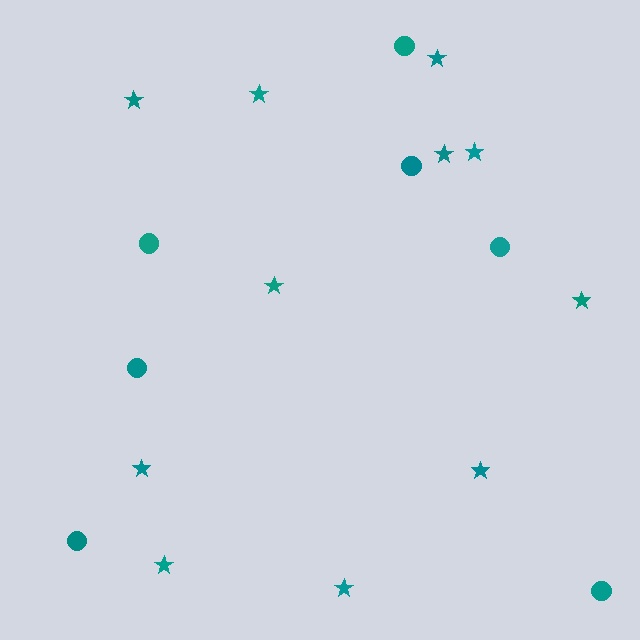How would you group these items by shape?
There are 2 groups: one group of circles (7) and one group of stars (11).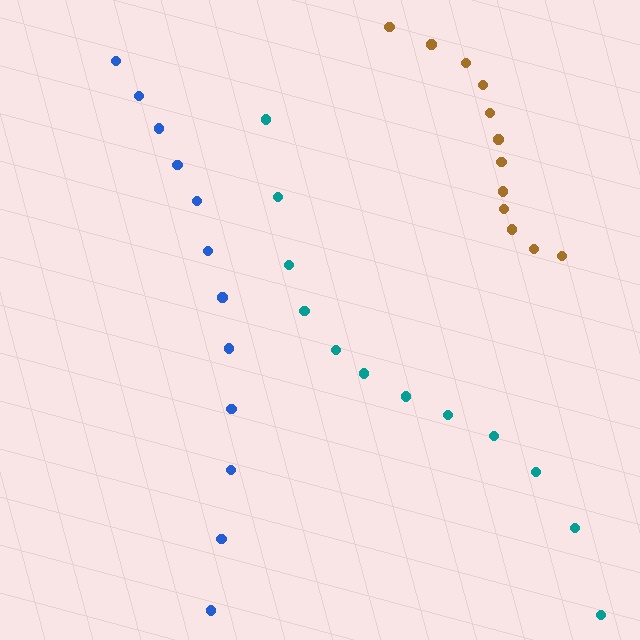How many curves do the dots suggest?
There are 3 distinct paths.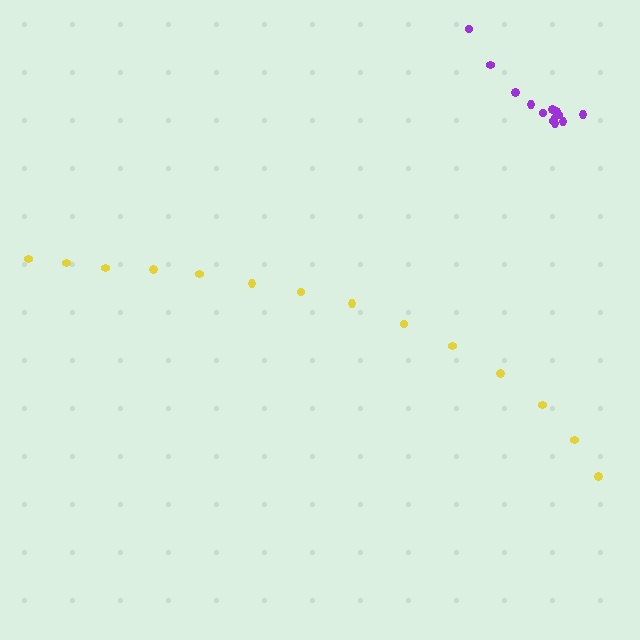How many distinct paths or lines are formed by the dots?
There are 2 distinct paths.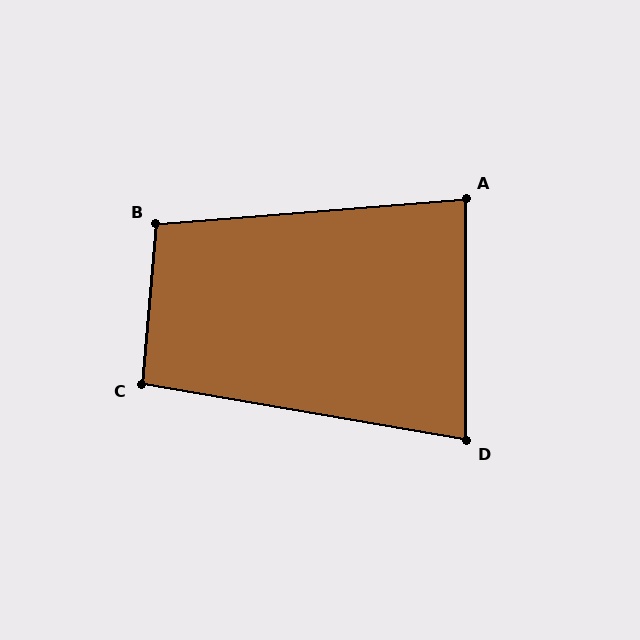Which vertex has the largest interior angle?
B, at approximately 100 degrees.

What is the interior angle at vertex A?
Approximately 85 degrees (approximately right).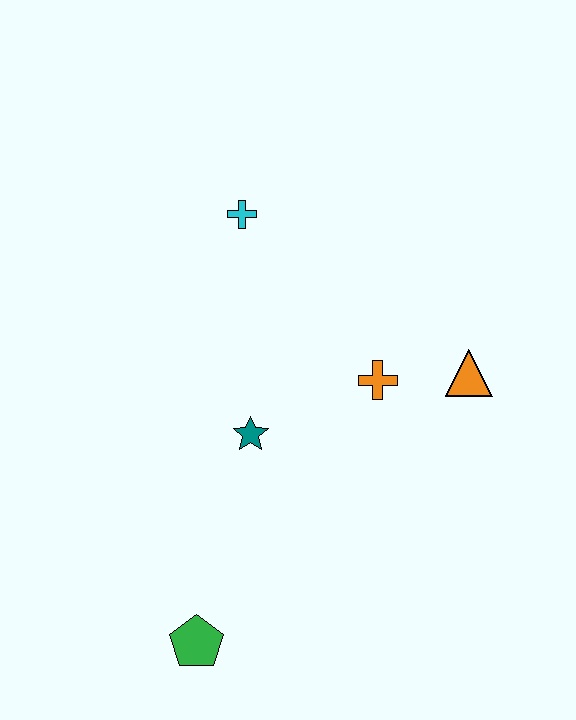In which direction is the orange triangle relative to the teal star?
The orange triangle is to the right of the teal star.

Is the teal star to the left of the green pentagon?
No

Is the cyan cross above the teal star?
Yes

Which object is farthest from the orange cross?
The green pentagon is farthest from the orange cross.